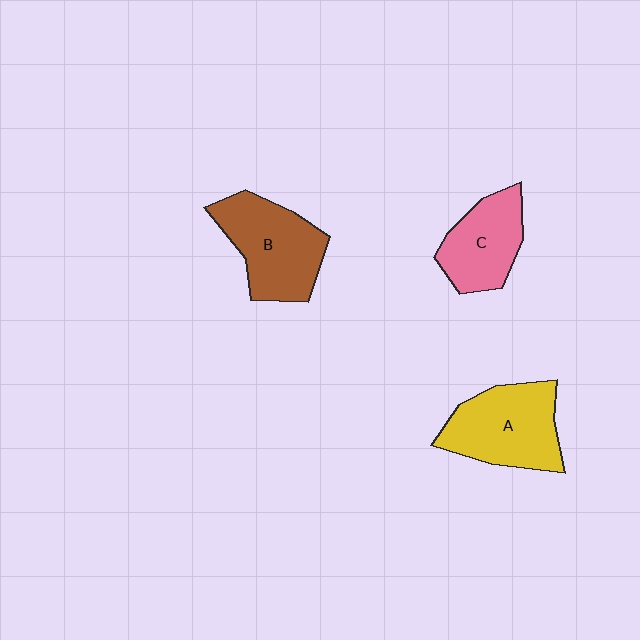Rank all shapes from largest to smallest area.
From largest to smallest: A (yellow), B (brown), C (pink).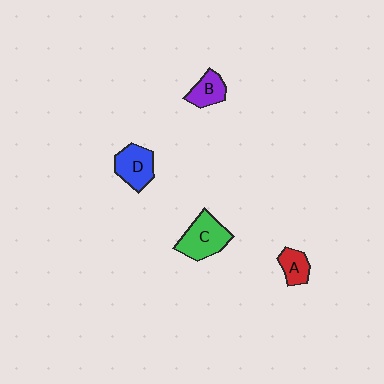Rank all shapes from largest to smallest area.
From largest to smallest: C (green), D (blue), B (purple), A (red).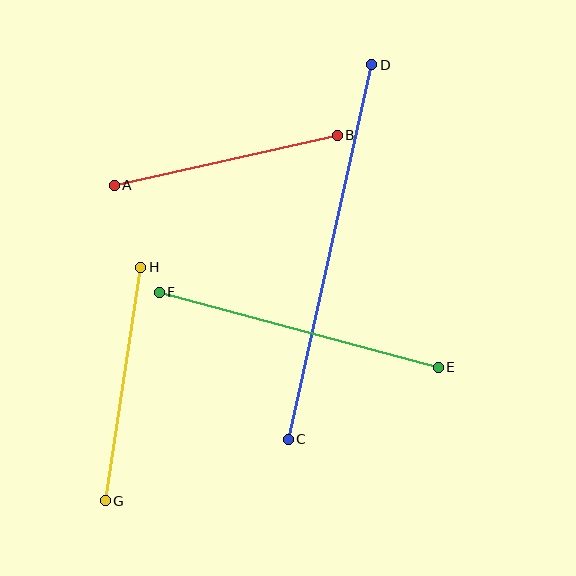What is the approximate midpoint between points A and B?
The midpoint is at approximately (226, 160) pixels.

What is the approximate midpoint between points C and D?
The midpoint is at approximately (330, 252) pixels.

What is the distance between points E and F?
The distance is approximately 289 pixels.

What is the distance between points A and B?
The distance is approximately 228 pixels.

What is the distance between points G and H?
The distance is approximately 236 pixels.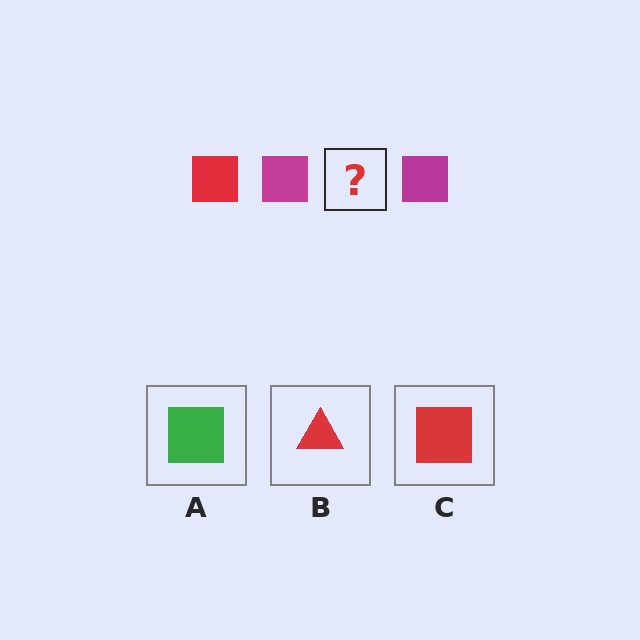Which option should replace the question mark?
Option C.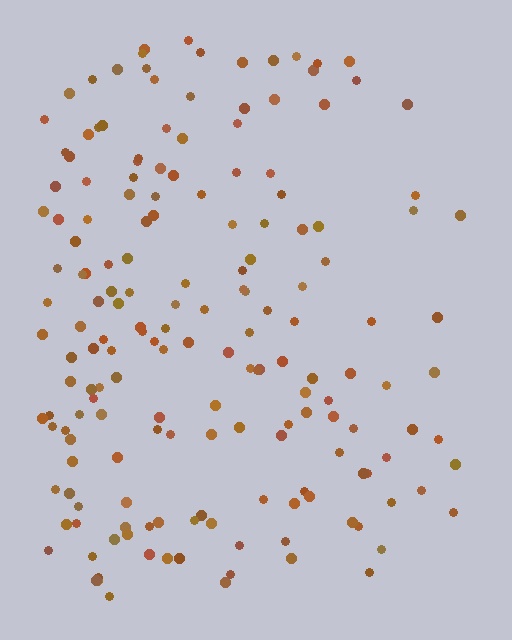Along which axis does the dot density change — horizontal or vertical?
Horizontal.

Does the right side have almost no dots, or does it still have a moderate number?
Still a moderate number, just noticeably fewer than the left.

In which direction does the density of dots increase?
From right to left, with the left side densest.